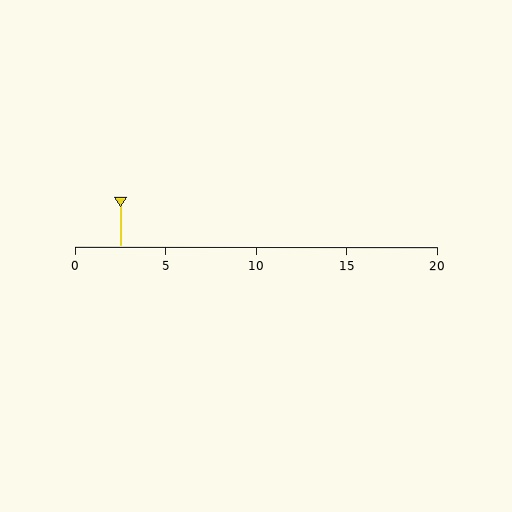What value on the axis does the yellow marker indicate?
The marker indicates approximately 2.5.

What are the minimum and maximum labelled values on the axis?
The axis runs from 0 to 20.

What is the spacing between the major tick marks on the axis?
The major ticks are spaced 5 apart.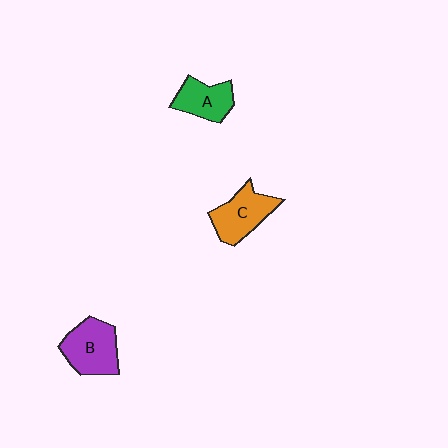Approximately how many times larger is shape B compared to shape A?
Approximately 1.3 times.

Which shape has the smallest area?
Shape A (green).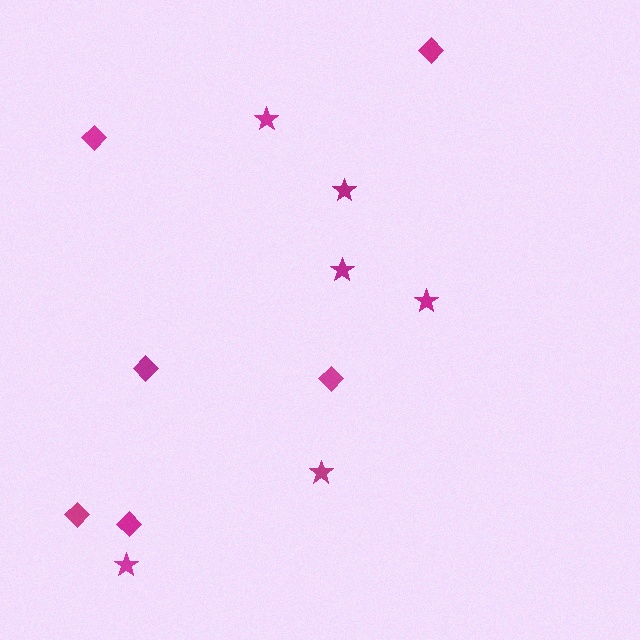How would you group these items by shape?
There are 2 groups: one group of stars (6) and one group of diamonds (6).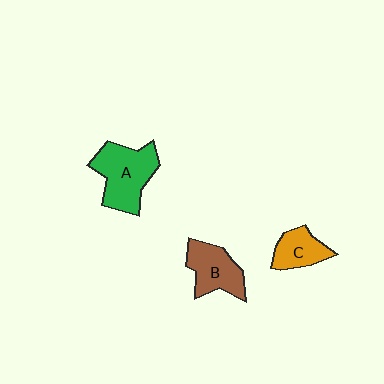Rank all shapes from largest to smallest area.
From largest to smallest: A (green), B (brown), C (orange).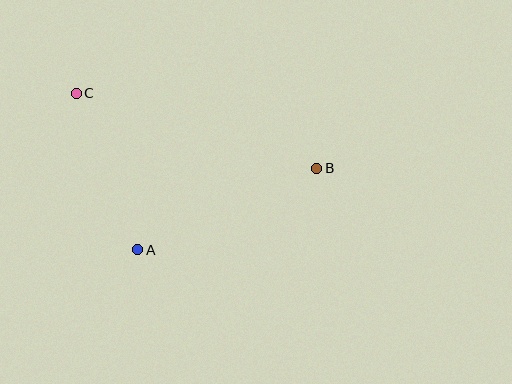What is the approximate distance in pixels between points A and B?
The distance between A and B is approximately 197 pixels.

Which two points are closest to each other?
Points A and C are closest to each other.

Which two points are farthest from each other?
Points B and C are farthest from each other.